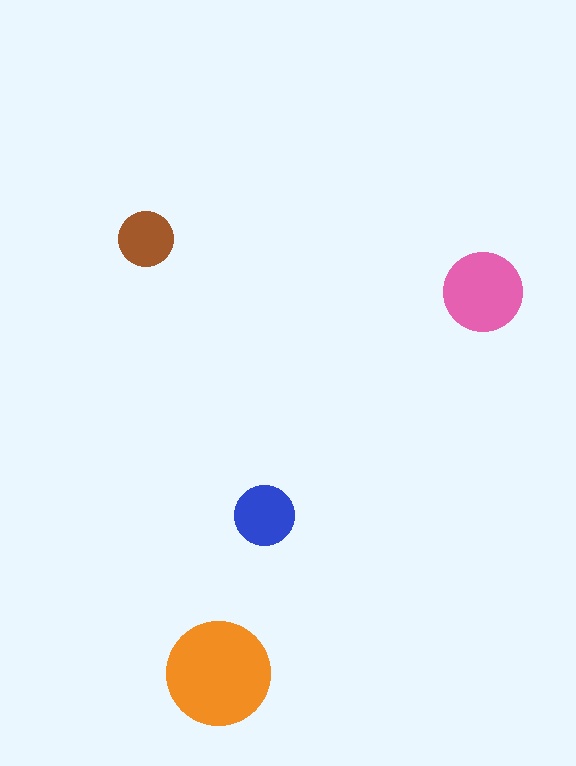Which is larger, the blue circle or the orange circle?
The orange one.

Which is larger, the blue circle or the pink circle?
The pink one.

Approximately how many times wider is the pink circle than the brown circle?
About 1.5 times wider.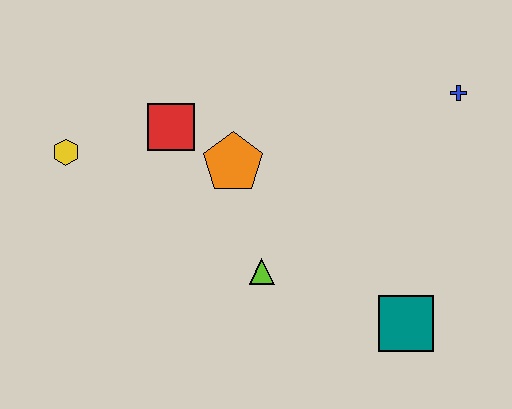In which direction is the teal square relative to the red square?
The teal square is to the right of the red square.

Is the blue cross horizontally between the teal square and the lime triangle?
No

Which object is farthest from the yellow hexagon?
The blue cross is farthest from the yellow hexagon.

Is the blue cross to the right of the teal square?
Yes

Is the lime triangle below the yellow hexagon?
Yes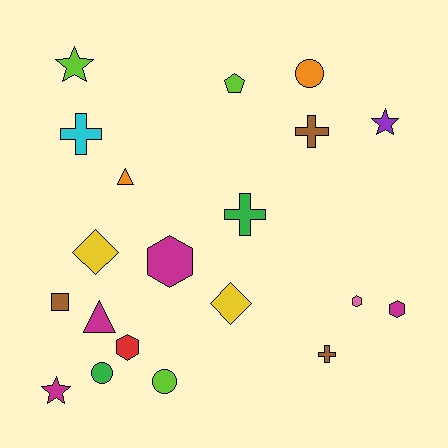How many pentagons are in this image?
There is 1 pentagon.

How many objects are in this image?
There are 20 objects.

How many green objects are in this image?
There are 2 green objects.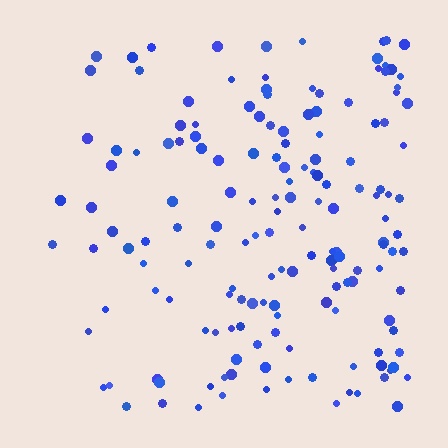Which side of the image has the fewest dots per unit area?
The left.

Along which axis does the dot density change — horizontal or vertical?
Horizontal.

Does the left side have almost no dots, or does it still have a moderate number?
Still a moderate number, just noticeably fewer than the right.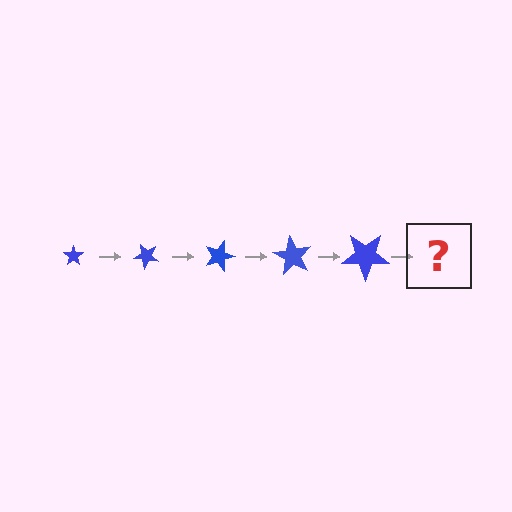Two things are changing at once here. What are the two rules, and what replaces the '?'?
The two rules are that the star grows larger each step and it rotates 45 degrees each step. The '?' should be a star, larger than the previous one and rotated 225 degrees from the start.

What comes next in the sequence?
The next element should be a star, larger than the previous one and rotated 225 degrees from the start.